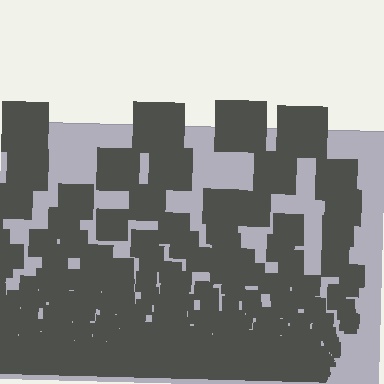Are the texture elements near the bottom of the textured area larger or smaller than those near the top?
Smaller. The gradient is inverted — elements near the bottom are smaller and denser.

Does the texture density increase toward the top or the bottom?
Density increases toward the bottom.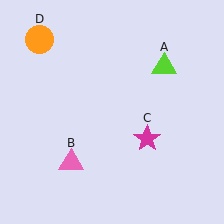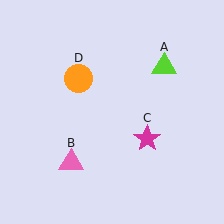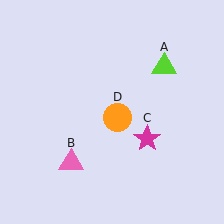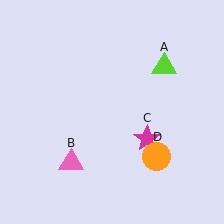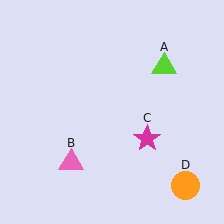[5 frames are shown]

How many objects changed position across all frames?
1 object changed position: orange circle (object D).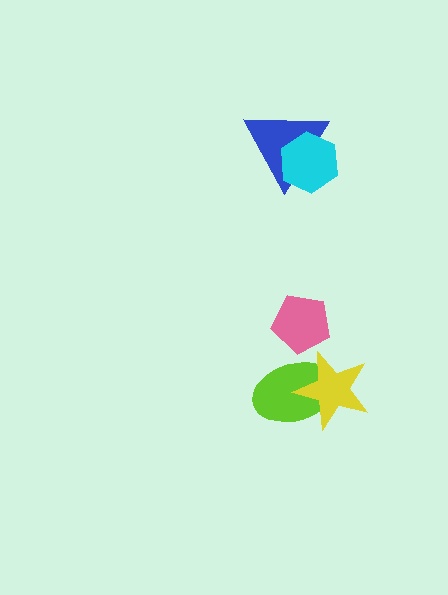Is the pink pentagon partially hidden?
No, no other shape covers it.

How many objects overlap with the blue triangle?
1 object overlaps with the blue triangle.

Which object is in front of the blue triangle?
The cyan hexagon is in front of the blue triangle.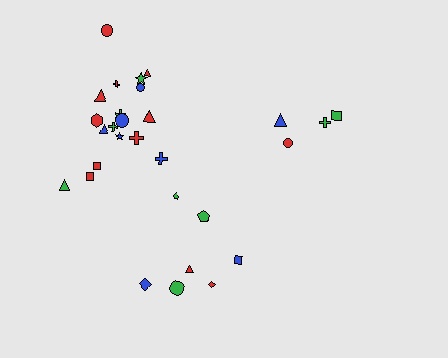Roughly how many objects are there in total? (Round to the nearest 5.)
Roughly 30 objects in total.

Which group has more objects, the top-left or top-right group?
The top-left group.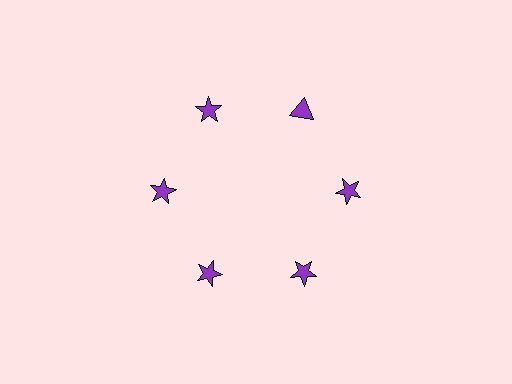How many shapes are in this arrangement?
There are 6 shapes arranged in a ring pattern.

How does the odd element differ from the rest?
It has a different shape: triangle instead of star.